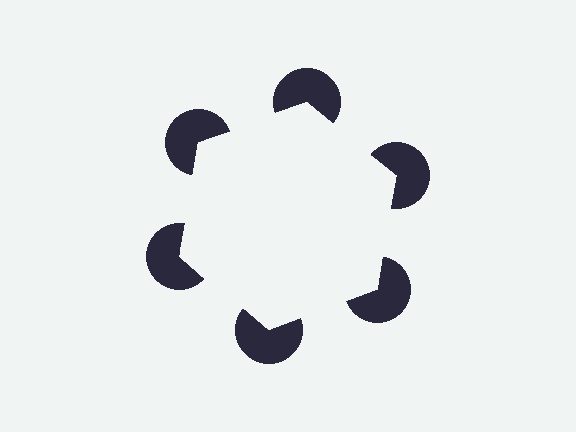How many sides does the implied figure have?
6 sides.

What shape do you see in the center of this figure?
An illusory hexagon — its edges are inferred from the aligned wedge cuts in the pac-man discs, not physically drawn.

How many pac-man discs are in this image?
There are 6 — one at each vertex of the illusory hexagon.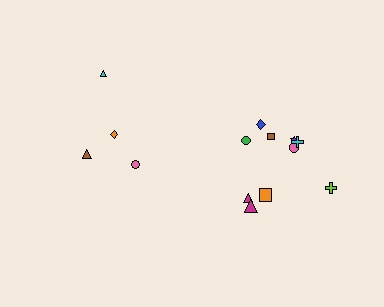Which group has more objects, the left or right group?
The right group.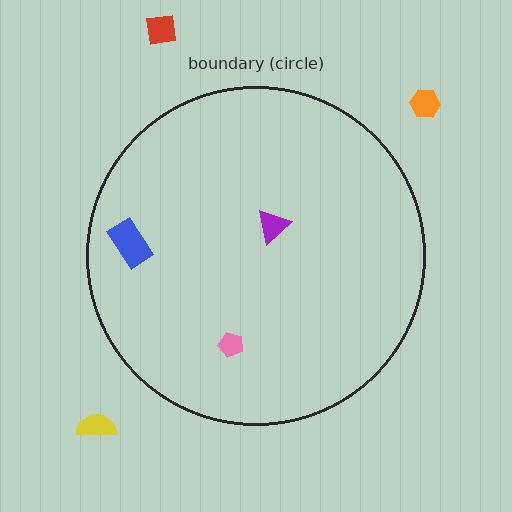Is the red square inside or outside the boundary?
Outside.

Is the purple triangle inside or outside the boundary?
Inside.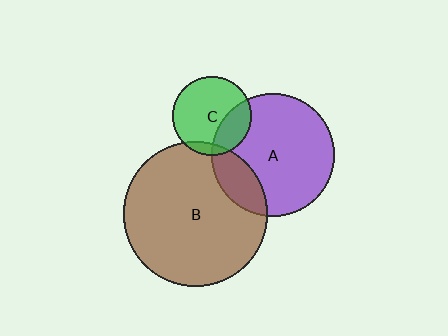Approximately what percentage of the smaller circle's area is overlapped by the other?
Approximately 20%.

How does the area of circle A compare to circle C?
Approximately 2.4 times.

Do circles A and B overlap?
Yes.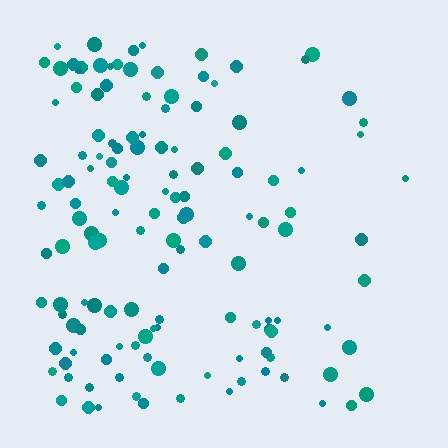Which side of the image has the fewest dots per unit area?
The right.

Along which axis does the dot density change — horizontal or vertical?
Horizontal.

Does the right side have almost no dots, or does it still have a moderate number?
Still a moderate number, just noticeably fewer than the left.